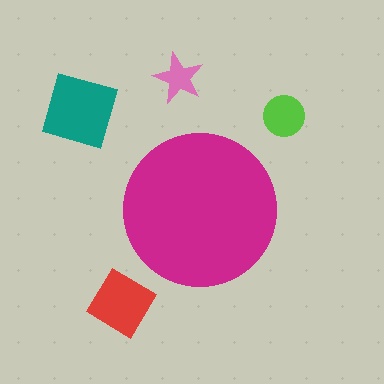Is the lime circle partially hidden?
No, the lime circle is fully visible.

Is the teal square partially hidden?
No, the teal square is fully visible.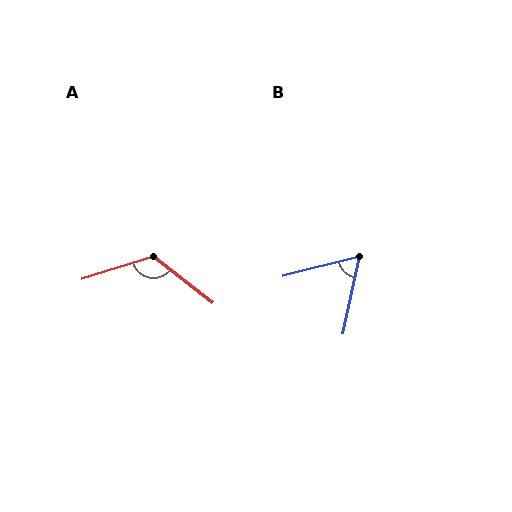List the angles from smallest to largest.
B (64°), A (124°).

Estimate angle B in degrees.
Approximately 64 degrees.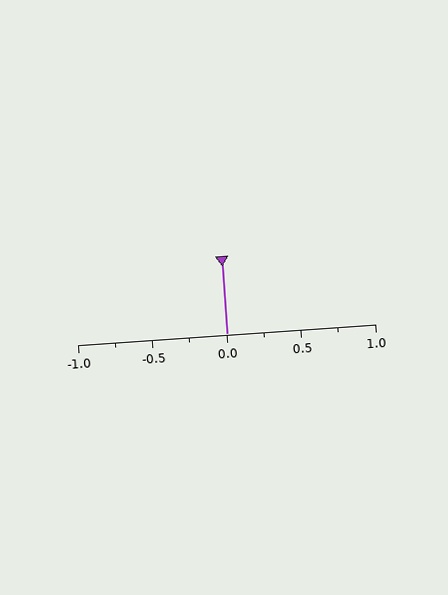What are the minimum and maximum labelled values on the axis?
The axis runs from -1.0 to 1.0.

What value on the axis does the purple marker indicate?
The marker indicates approximately 0.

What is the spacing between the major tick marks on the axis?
The major ticks are spaced 0.5 apart.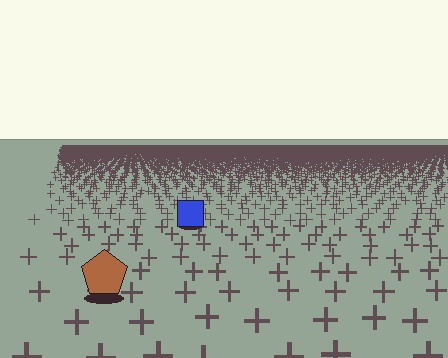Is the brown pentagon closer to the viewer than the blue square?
Yes. The brown pentagon is closer — you can tell from the texture gradient: the ground texture is coarser near it.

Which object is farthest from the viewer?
The blue square is farthest from the viewer. It appears smaller and the ground texture around it is denser.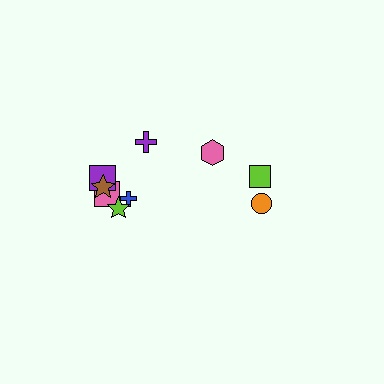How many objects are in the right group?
There are 3 objects.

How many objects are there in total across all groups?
There are 9 objects.